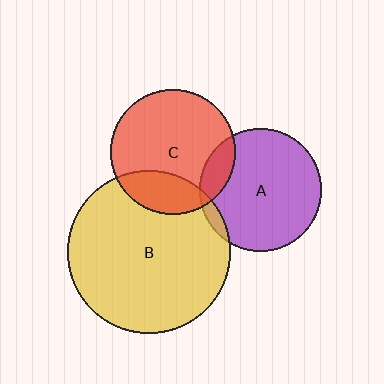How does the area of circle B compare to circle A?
Approximately 1.8 times.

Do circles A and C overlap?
Yes.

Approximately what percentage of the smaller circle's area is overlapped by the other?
Approximately 15%.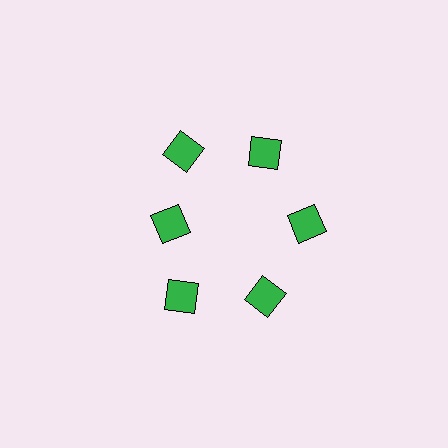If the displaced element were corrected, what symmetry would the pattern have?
It would have 6-fold rotational symmetry — the pattern would map onto itself every 60 degrees.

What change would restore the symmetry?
The symmetry would be restored by moving it outward, back onto the ring so that all 6 diamonds sit at equal angles and equal distance from the center.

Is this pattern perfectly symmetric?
No. The 6 green diamonds are arranged in a ring, but one element near the 9 o'clock position is pulled inward toward the center, breaking the 6-fold rotational symmetry.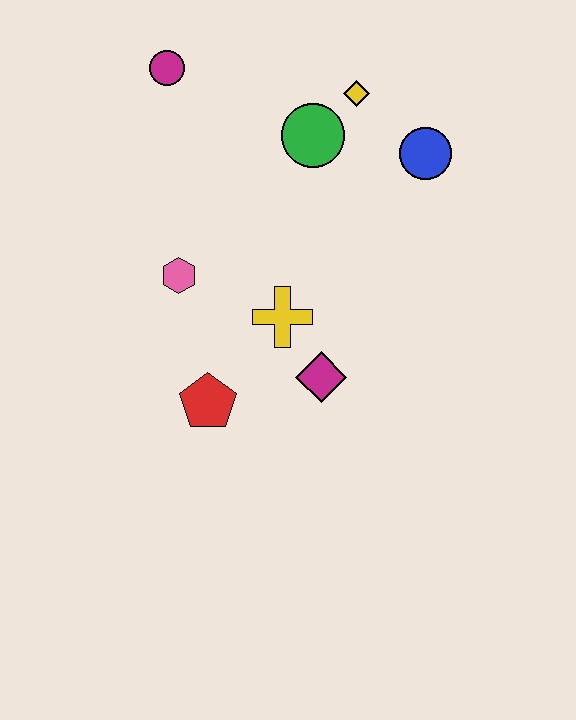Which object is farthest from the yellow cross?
The magenta circle is farthest from the yellow cross.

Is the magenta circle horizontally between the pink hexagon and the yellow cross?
No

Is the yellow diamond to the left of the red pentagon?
No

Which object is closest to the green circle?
The yellow diamond is closest to the green circle.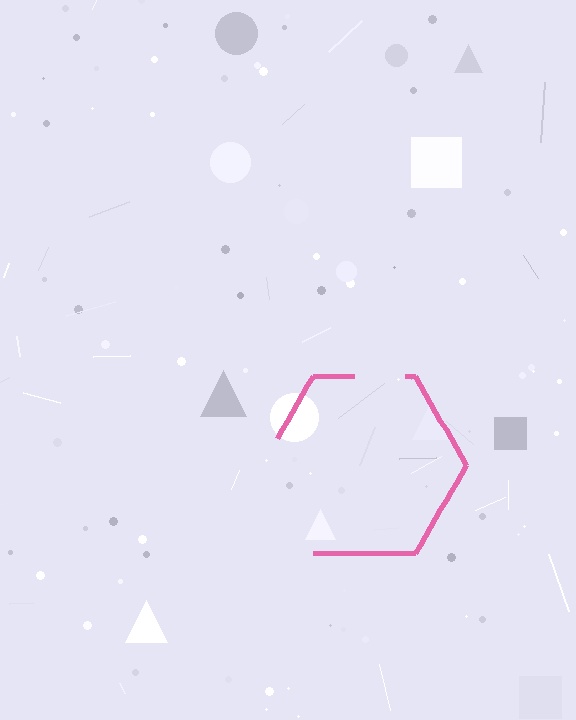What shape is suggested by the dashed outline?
The dashed outline suggests a hexagon.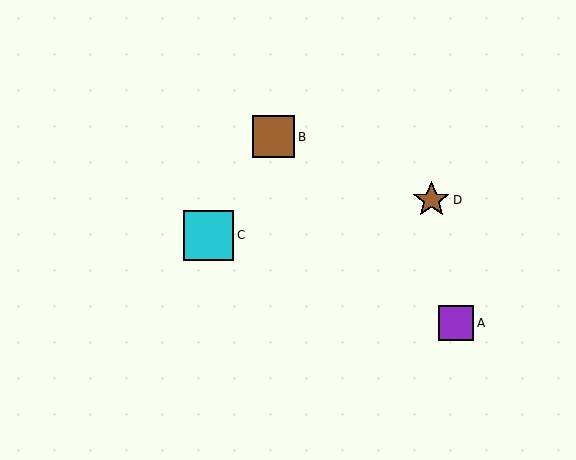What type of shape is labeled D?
Shape D is a brown star.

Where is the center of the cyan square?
The center of the cyan square is at (209, 235).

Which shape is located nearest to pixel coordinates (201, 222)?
The cyan square (labeled C) at (209, 235) is nearest to that location.